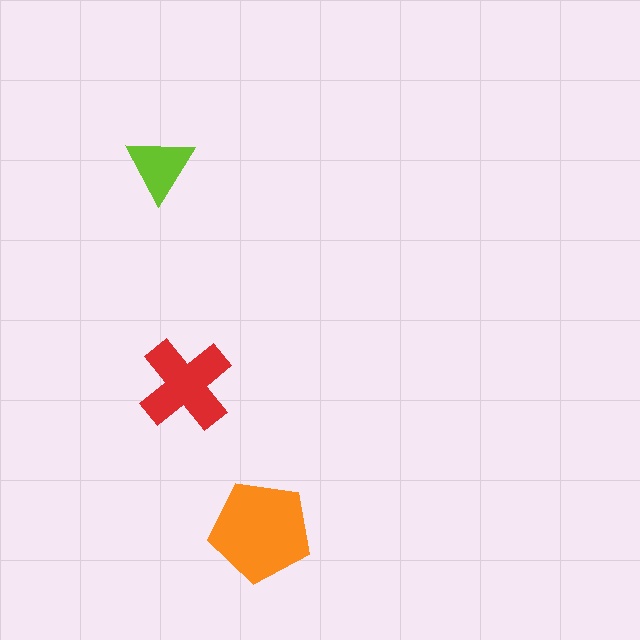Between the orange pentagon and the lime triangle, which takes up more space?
The orange pentagon.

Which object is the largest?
The orange pentagon.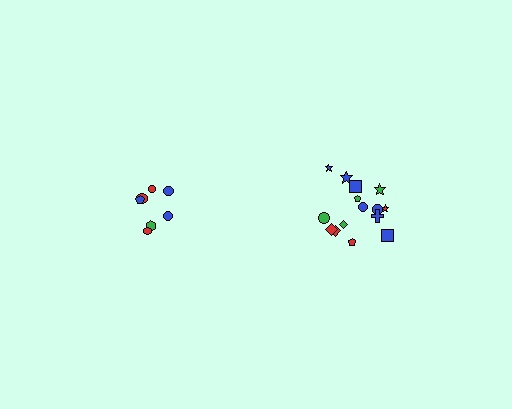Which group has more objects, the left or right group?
The right group.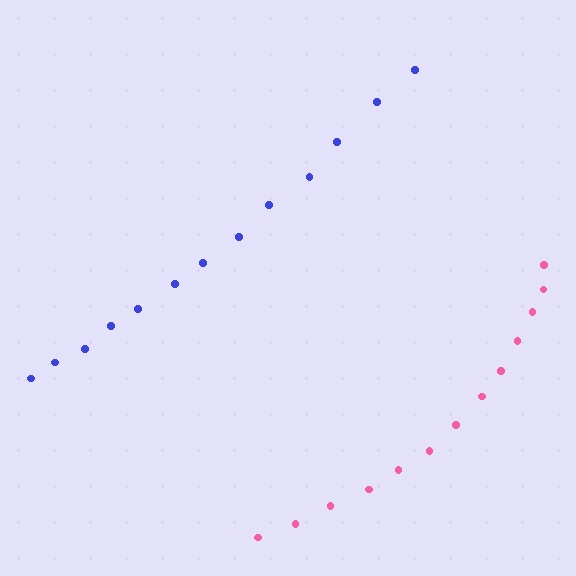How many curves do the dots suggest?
There are 2 distinct paths.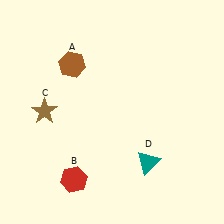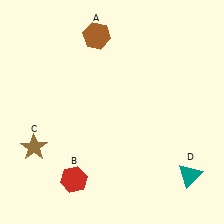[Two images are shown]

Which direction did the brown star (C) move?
The brown star (C) moved down.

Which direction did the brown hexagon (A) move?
The brown hexagon (A) moved up.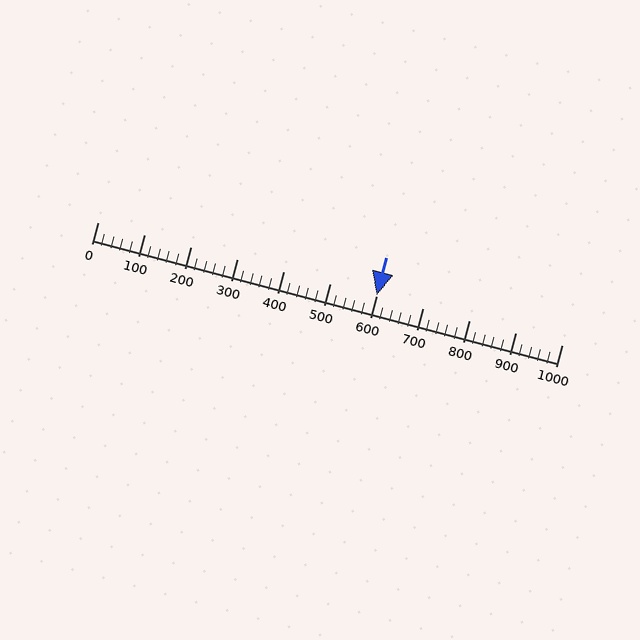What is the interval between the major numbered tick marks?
The major tick marks are spaced 100 units apart.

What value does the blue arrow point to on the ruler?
The blue arrow points to approximately 600.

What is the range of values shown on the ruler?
The ruler shows values from 0 to 1000.